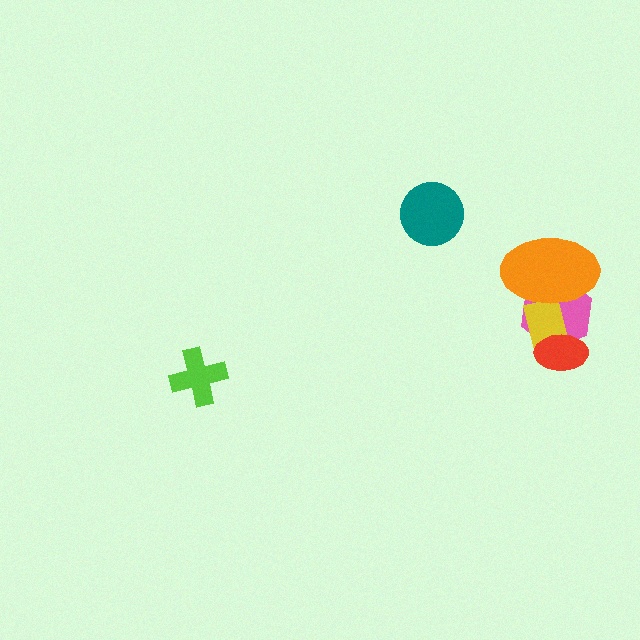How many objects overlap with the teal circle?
0 objects overlap with the teal circle.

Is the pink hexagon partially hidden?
Yes, it is partially covered by another shape.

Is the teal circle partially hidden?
No, no other shape covers it.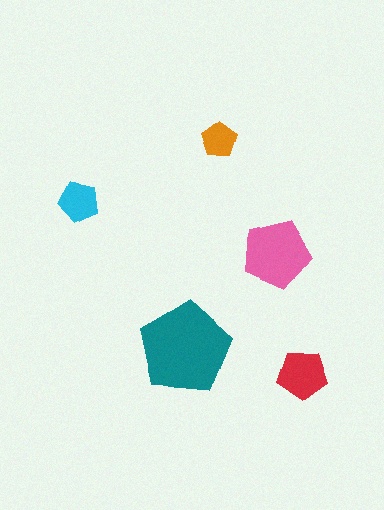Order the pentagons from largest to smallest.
the teal one, the pink one, the red one, the cyan one, the orange one.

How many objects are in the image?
There are 5 objects in the image.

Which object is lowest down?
The red pentagon is bottommost.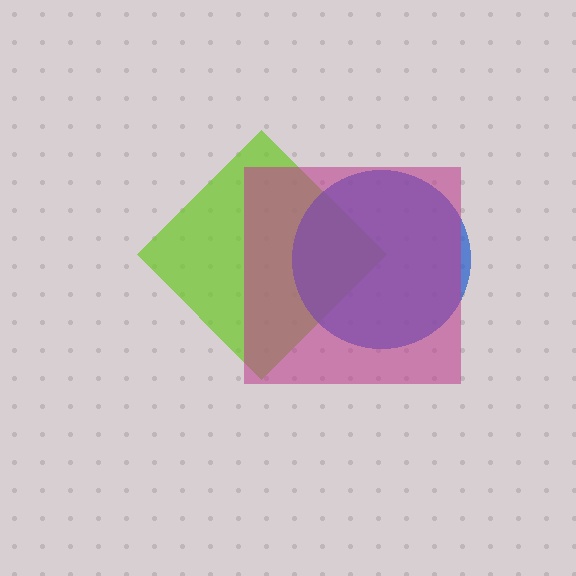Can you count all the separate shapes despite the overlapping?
Yes, there are 3 separate shapes.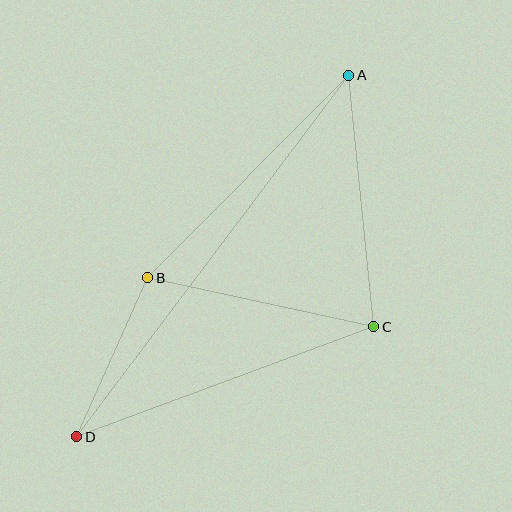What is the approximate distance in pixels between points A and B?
The distance between A and B is approximately 286 pixels.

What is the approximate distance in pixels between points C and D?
The distance between C and D is approximately 317 pixels.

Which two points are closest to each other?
Points B and D are closest to each other.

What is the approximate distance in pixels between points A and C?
The distance between A and C is approximately 253 pixels.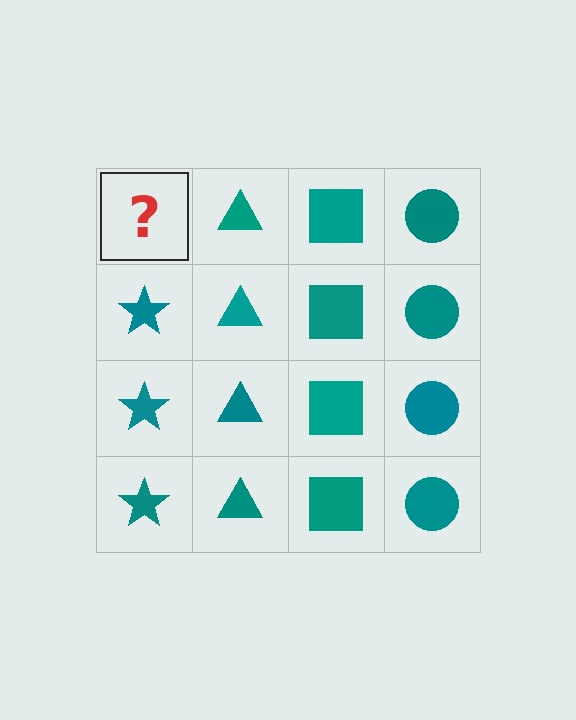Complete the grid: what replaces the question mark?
The question mark should be replaced with a teal star.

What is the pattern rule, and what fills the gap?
The rule is that each column has a consistent shape. The gap should be filled with a teal star.